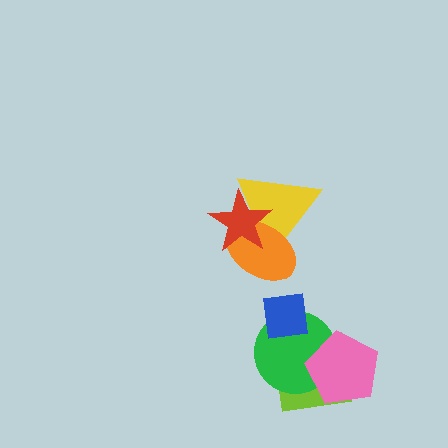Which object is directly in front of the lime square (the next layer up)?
The green circle is directly in front of the lime square.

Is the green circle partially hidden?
Yes, it is partially covered by another shape.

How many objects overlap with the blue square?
1 object overlaps with the blue square.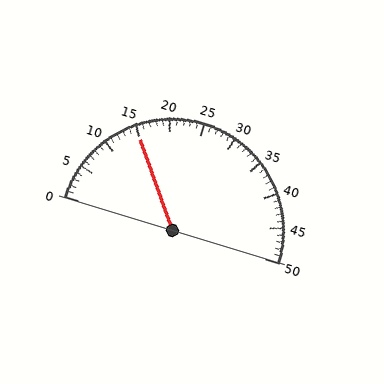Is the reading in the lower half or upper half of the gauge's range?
The reading is in the lower half of the range (0 to 50).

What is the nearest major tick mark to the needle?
The nearest major tick mark is 15.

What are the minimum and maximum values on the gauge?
The gauge ranges from 0 to 50.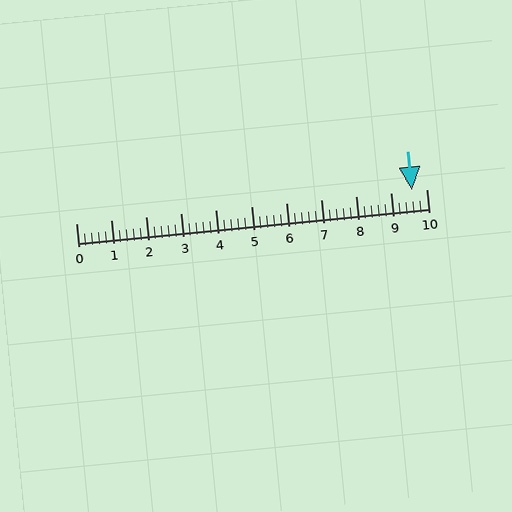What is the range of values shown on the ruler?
The ruler shows values from 0 to 10.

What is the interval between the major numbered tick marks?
The major tick marks are spaced 1 units apart.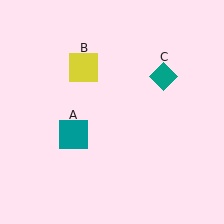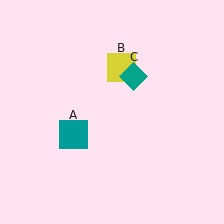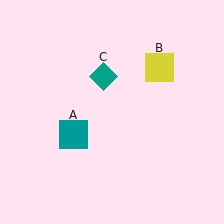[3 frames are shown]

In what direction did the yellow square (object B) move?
The yellow square (object B) moved right.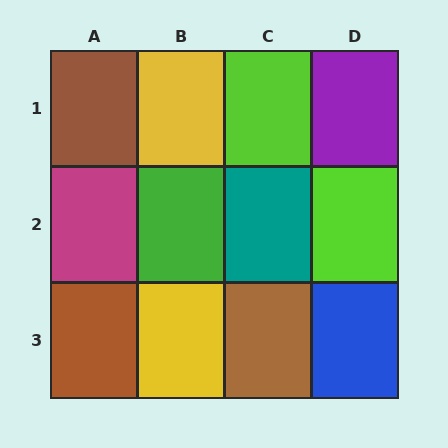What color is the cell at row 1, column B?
Yellow.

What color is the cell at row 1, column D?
Purple.